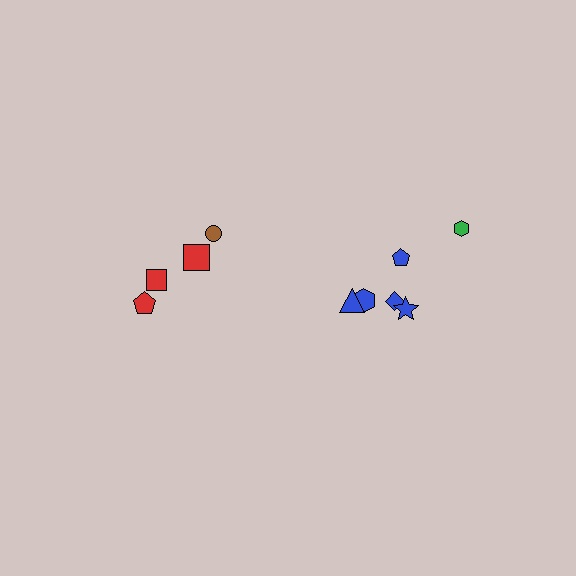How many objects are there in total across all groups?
There are 10 objects.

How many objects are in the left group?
There are 4 objects.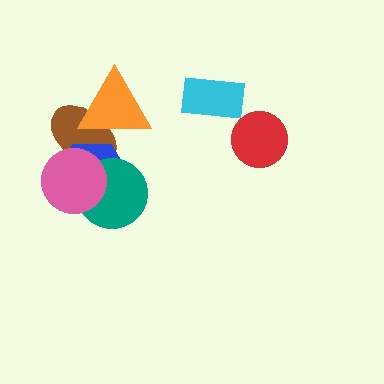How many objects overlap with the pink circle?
3 objects overlap with the pink circle.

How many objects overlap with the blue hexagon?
3 objects overlap with the blue hexagon.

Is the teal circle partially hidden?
Yes, it is partially covered by another shape.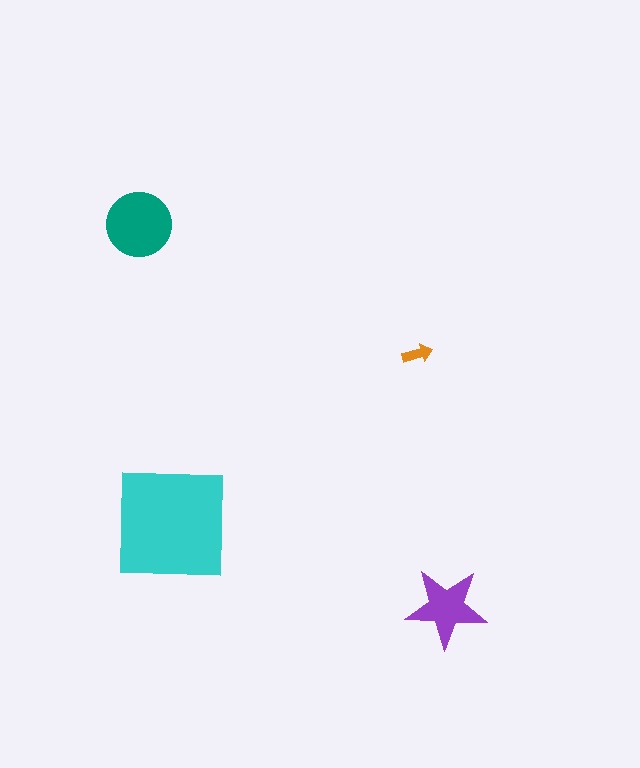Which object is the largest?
The cyan square.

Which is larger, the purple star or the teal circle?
The teal circle.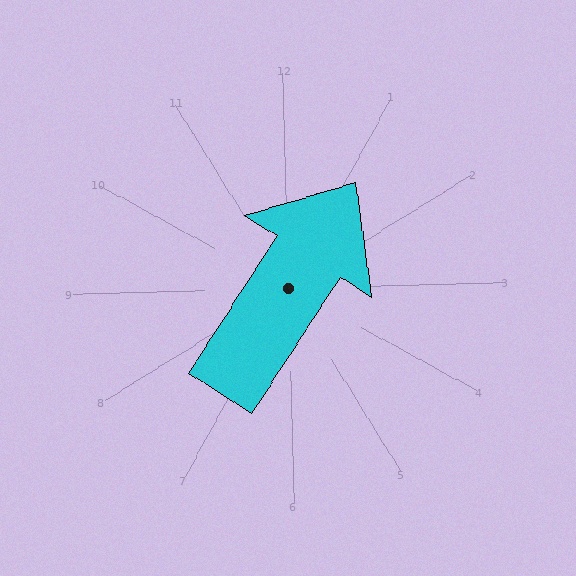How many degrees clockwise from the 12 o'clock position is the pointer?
Approximately 34 degrees.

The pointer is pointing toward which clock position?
Roughly 1 o'clock.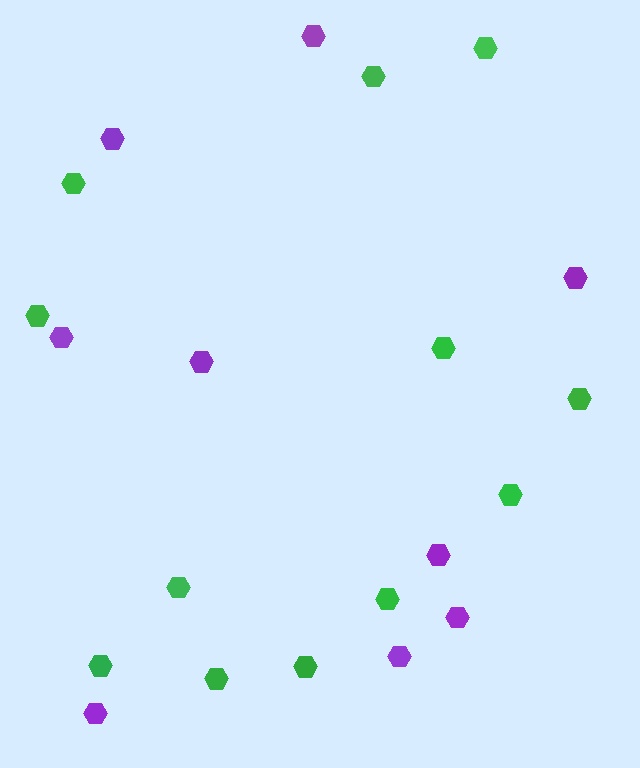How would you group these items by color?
There are 2 groups: one group of purple hexagons (9) and one group of green hexagons (12).